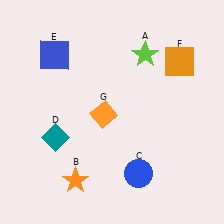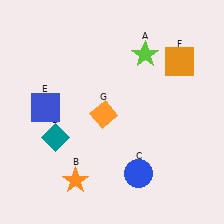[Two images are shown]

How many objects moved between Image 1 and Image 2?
1 object moved between the two images.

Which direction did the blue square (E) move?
The blue square (E) moved down.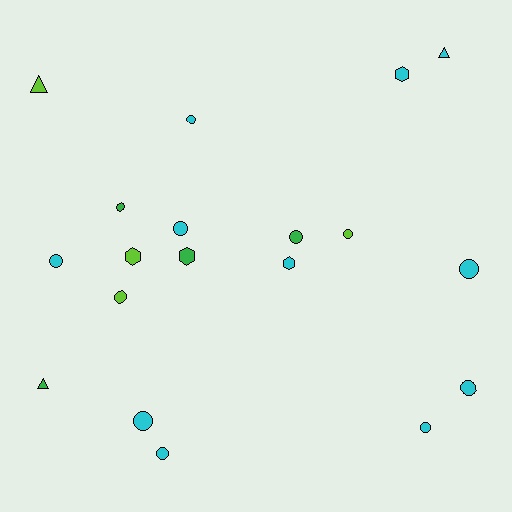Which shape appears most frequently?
Circle, with 12 objects.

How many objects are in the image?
There are 19 objects.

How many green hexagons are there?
There is 1 green hexagon.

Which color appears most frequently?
Cyan, with 11 objects.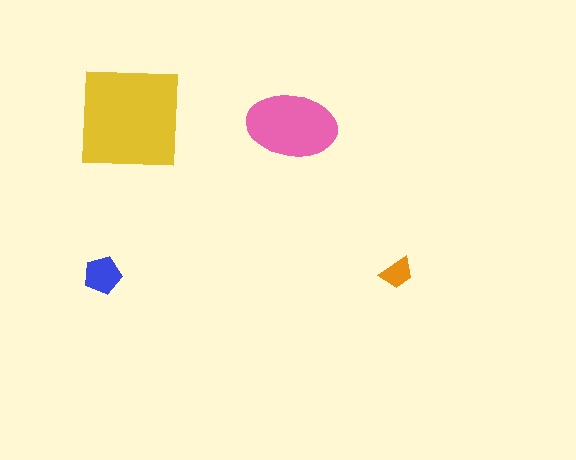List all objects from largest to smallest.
The yellow square, the pink ellipse, the blue pentagon, the orange trapezoid.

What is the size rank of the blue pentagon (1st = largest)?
3rd.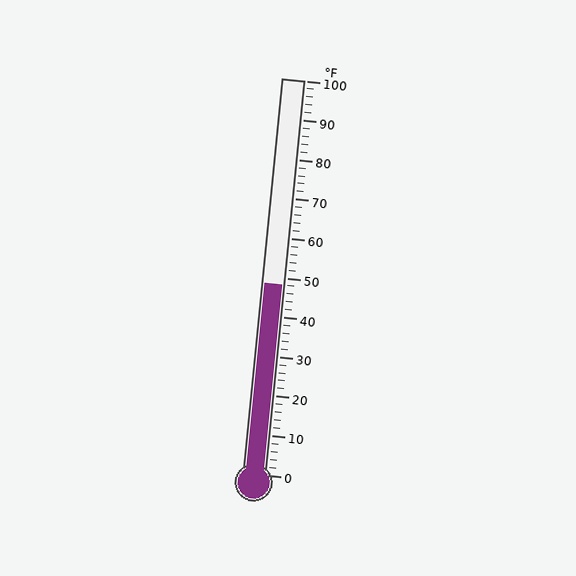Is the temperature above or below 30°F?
The temperature is above 30°F.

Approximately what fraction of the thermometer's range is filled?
The thermometer is filled to approximately 50% of its range.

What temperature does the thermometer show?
The thermometer shows approximately 48°F.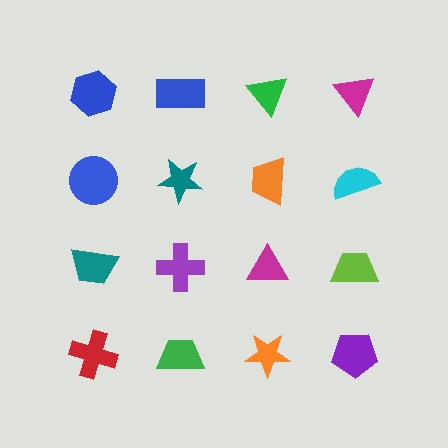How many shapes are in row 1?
4 shapes.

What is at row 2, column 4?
A cyan semicircle.